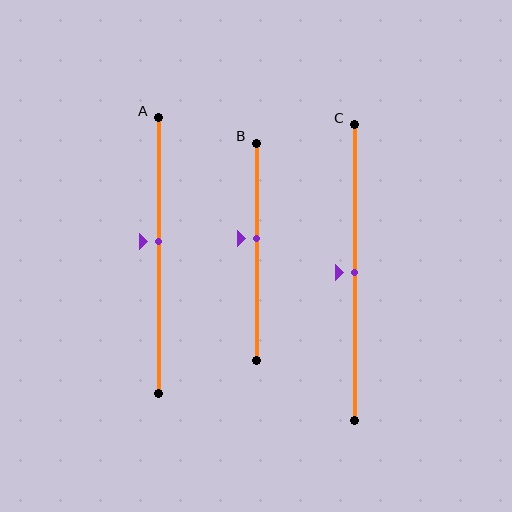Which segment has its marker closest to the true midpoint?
Segment C has its marker closest to the true midpoint.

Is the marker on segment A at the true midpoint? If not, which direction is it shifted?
No, the marker on segment A is shifted upward by about 5% of the segment length.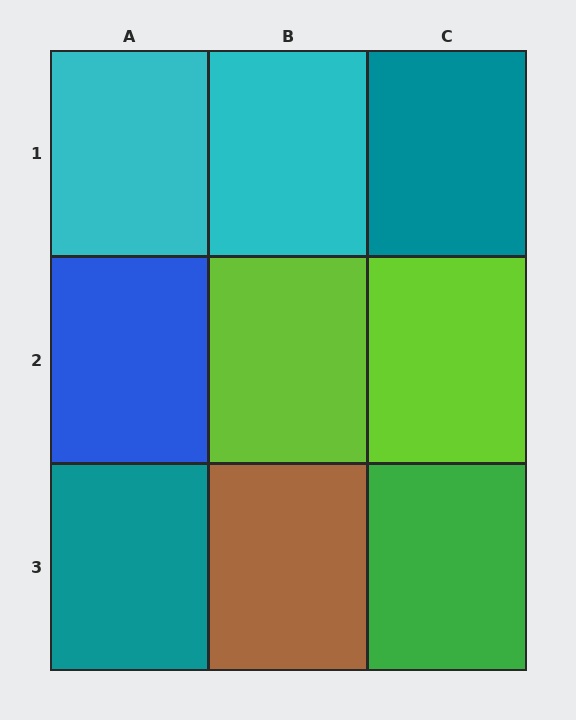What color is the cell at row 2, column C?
Lime.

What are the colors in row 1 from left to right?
Cyan, cyan, teal.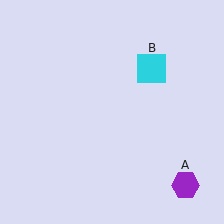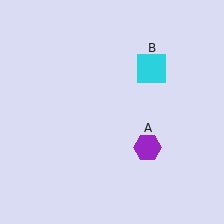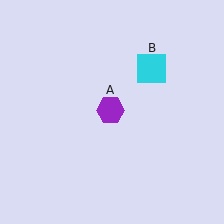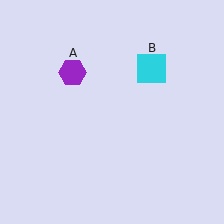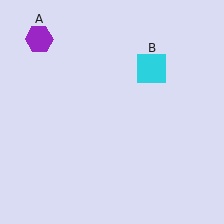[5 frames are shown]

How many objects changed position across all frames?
1 object changed position: purple hexagon (object A).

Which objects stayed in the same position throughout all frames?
Cyan square (object B) remained stationary.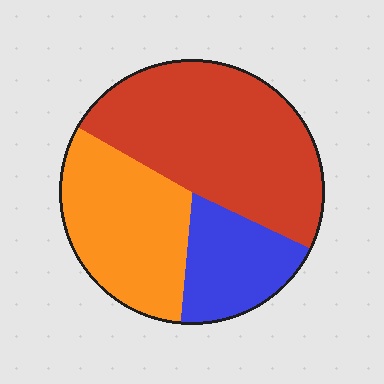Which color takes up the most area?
Red, at roughly 50%.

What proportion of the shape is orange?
Orange takes up between a quarter and a half of the shape.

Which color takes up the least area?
Blue, at roughly 20%.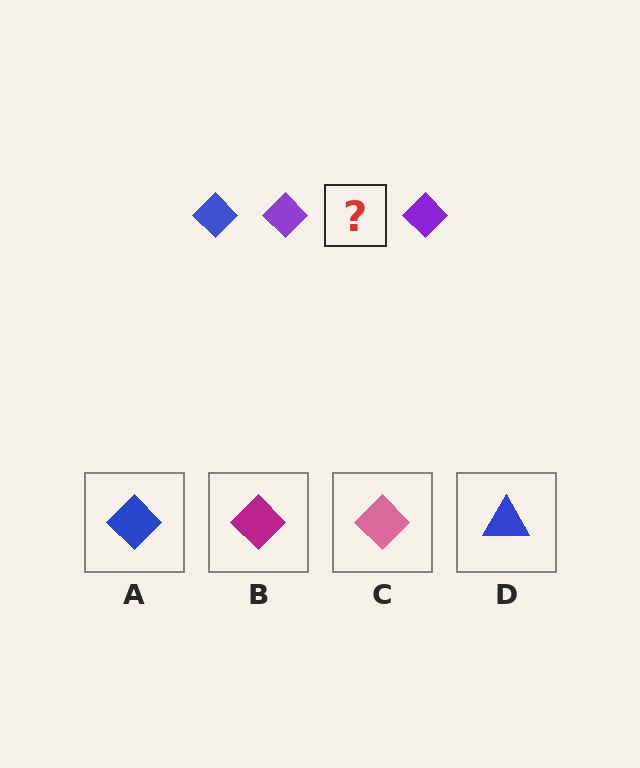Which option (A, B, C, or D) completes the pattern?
A.